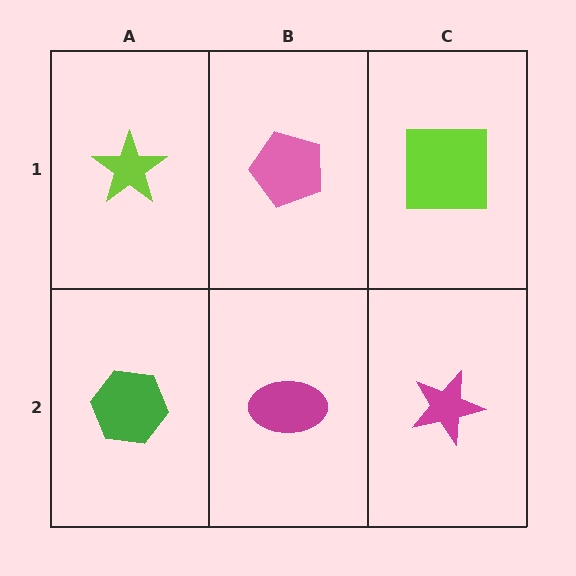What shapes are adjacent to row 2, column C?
A lime square (row 1, column C), a magenta ellipse (row 2, column B).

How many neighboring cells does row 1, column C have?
2.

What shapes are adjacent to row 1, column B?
A magenta ellipse (row 2, column B), a lime star (row 1, column A), a lime square (row 1, column C).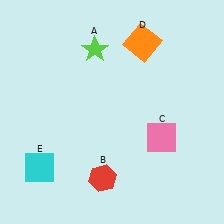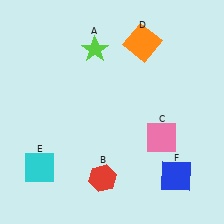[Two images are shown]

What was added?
A blue square (F) was added in Image 2.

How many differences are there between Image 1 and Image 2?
There is 1 difference between the two images.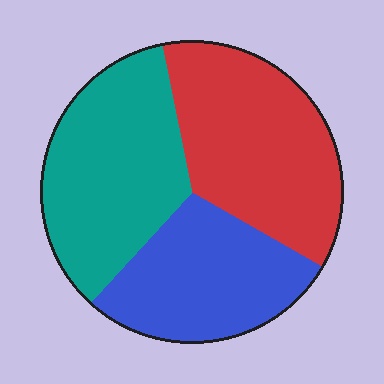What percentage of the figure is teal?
Teal takes up about one third (1/3) of the figure.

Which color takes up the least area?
Blue, at roughly 30%.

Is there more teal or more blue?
Teal.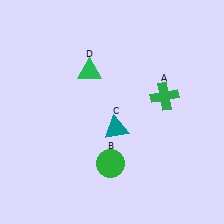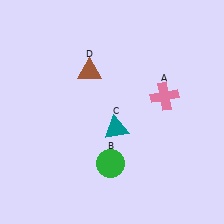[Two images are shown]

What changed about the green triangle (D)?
In Image 1, D is green. In Image 2, it changed to brown.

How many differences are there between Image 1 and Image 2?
There are 2 differences between the two images.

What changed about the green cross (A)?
In Image 1, A is green. In Image 2, it changed to pink.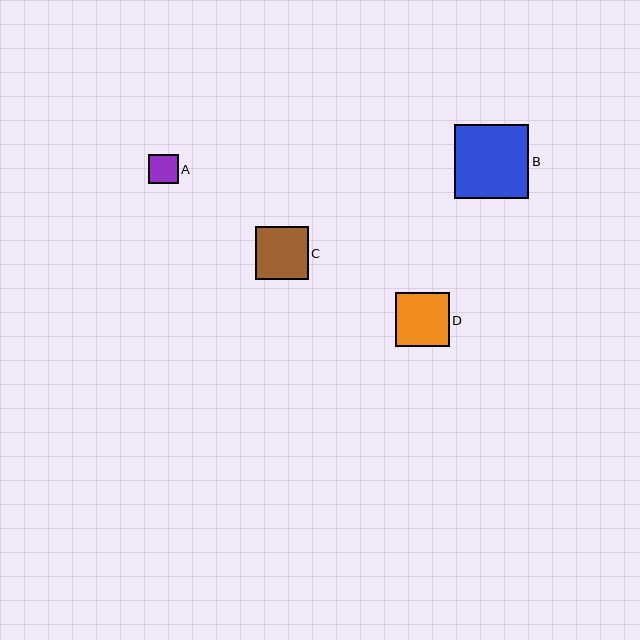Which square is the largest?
Square B is the largest with a size of approximately 74 pixels.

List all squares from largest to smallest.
From largest to smallest: B, D, C, A.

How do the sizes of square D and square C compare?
Square D and square C are approximately the same size.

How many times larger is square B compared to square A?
Square B is approximately 2.5 times the size of square A.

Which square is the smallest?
Square A is the smallest with a size of approximately 29 pixels.